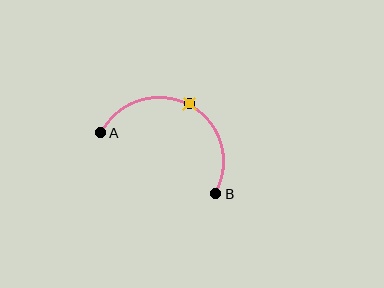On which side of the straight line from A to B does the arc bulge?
The arc bulges above the straight line connecting A and B.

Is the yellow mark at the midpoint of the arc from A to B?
Yes. The yellow mark lies on the arc at equal arc-length from both A and B — it is the arc midpoint.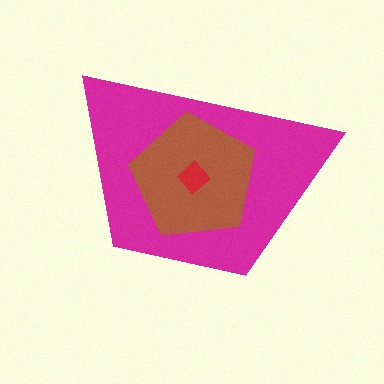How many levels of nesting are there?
3.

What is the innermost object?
The red diamond.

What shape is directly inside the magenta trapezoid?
The brown pentagon.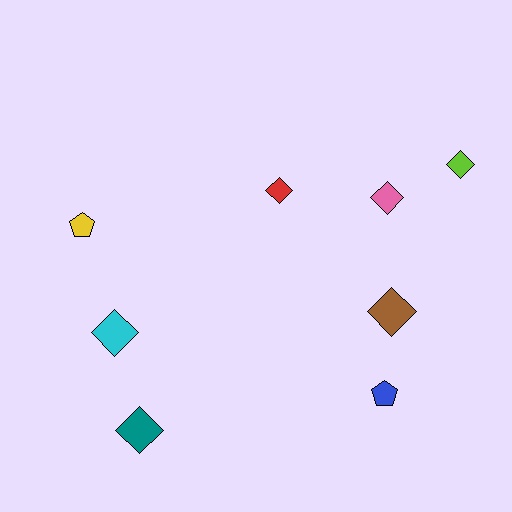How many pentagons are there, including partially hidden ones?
There are 2 pentagons.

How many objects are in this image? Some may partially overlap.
There are 8 objects.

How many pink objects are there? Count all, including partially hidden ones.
There is 1 pink object.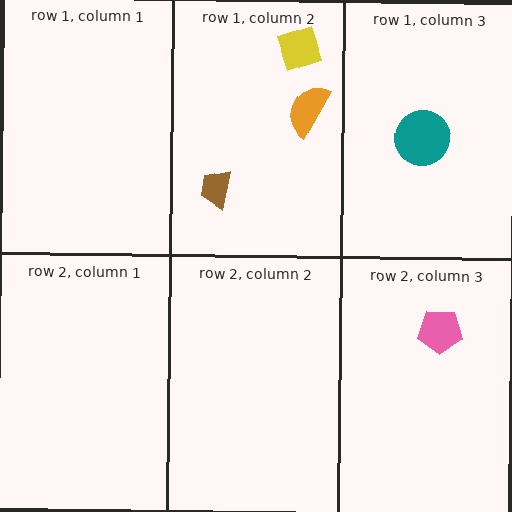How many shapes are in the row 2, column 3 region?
1.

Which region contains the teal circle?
The row 1, column 3 region.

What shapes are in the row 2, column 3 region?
The pink pentagon.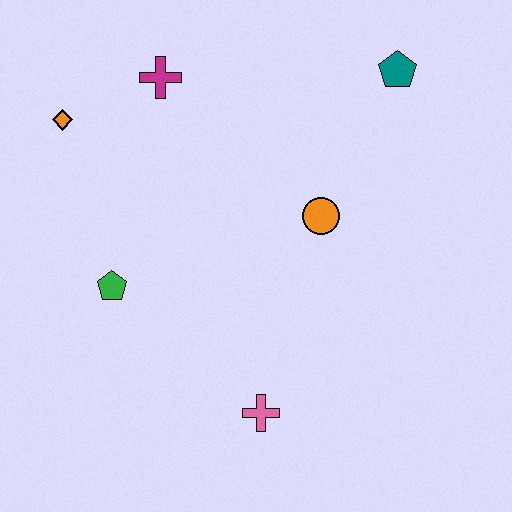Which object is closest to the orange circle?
The teal pentagon is closest to the orange circle.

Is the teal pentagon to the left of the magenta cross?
No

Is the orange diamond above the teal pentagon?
No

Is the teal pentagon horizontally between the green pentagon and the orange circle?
No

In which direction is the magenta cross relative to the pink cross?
The magenta cross is above the pink cross.